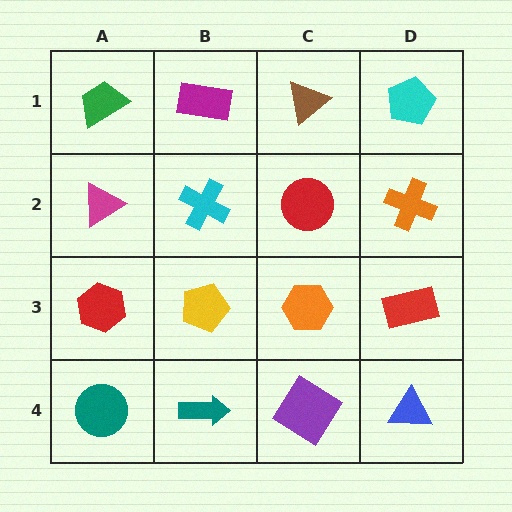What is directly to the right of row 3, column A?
A yellow pentagon.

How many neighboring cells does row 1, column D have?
2.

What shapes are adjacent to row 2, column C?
A brown triangle (row 1, column C), an orange hexagon (row 3, column C), a cyan cross (row 2, column B), an orange cross (row 2, column D).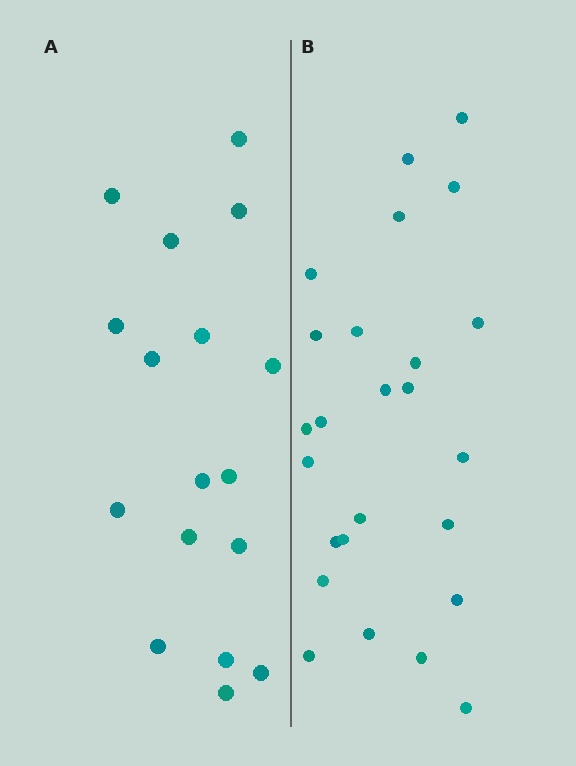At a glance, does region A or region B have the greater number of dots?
Region B (the right region) has more dots.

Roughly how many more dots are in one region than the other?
Region B has roughly 8 or so more dots than region A.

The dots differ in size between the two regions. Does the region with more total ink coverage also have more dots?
No. Region A has more total ink coverage because its dots are larger, but region B actually contains more individual dots. Total area can be misleading — the number of items is what matters here.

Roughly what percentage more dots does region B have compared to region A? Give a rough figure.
About 45% more.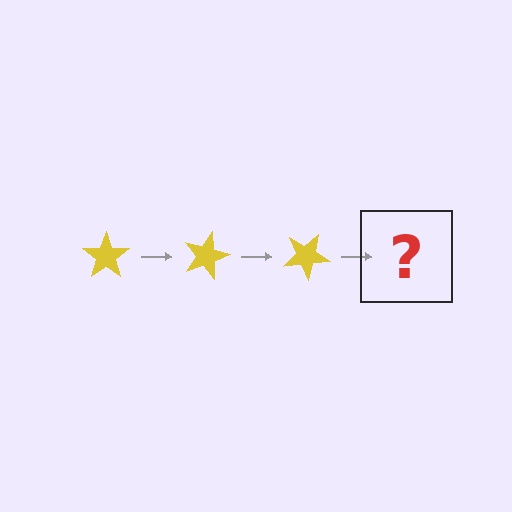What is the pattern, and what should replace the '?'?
The pattern is that the star rotates 15 degrees each step. The '?' should be a yellow star rotated 45 degrees.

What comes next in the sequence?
The next element should be a yellow star rotated 45 degrees.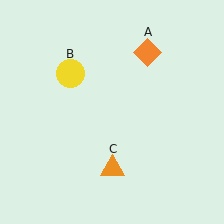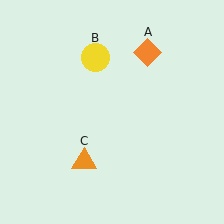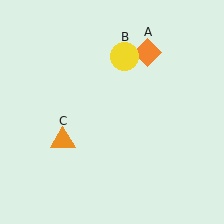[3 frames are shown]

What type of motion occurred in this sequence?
The yellow circle (object B), orange triangle (object C) rotated clockwise around the center of the scene.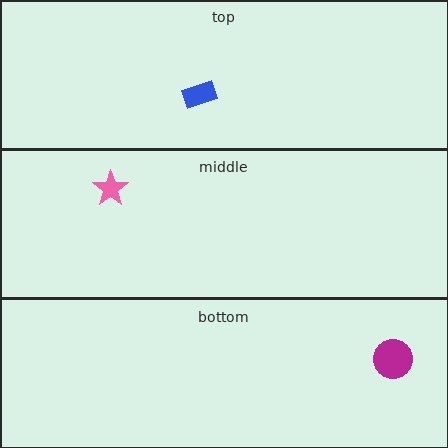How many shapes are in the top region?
1.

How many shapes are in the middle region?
1.